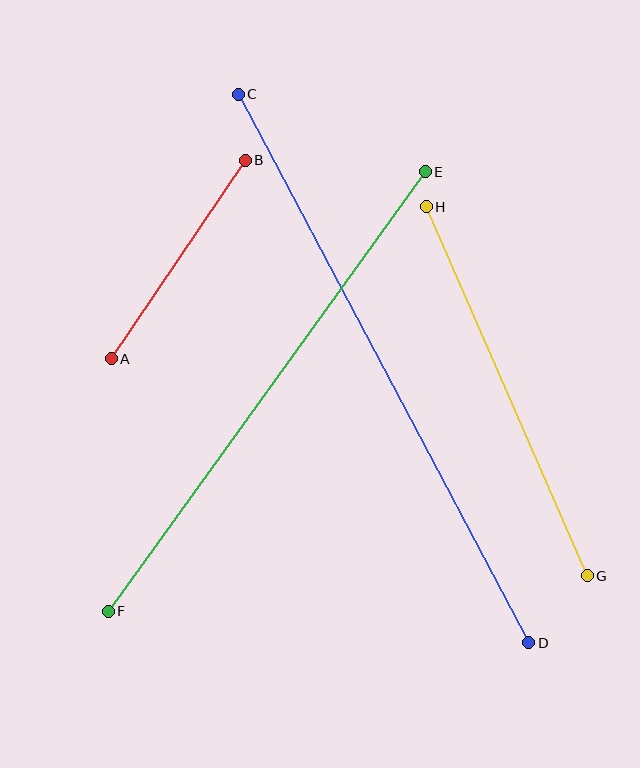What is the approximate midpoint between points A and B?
The midpoint is at approximately (178, 259) pixels.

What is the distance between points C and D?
The distance is approximately 621 pixels.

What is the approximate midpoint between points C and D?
The midpoint is at approximately (384, 368) pixels.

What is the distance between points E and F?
The distance is approximately 541 pixels.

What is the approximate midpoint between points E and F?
The midpoint is at approximately (267, 392) pixels.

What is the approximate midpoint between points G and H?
The midpoint is at approximately (507, 391) pixels.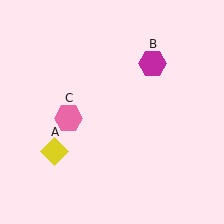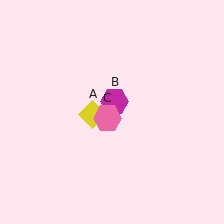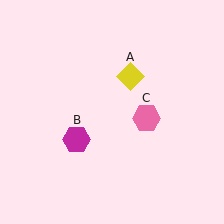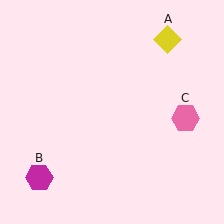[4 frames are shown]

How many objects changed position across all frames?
3 objects changed position: yellow diamond (object A), magenta hexagon (object B), pink hexagon (object C).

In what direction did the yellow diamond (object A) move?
The yellow diamond (object A) moved up and to the right.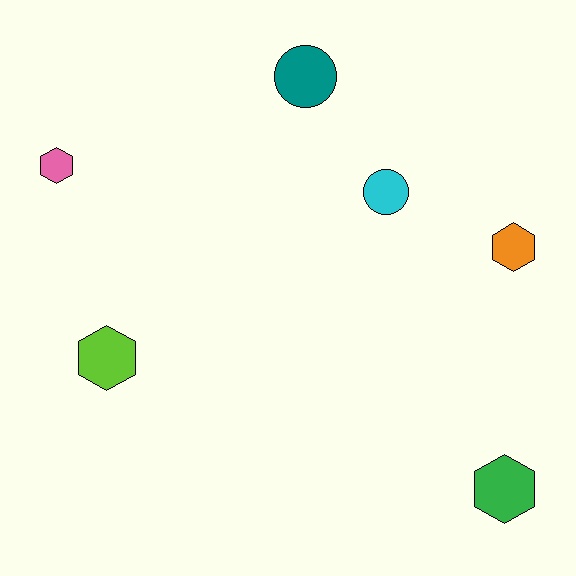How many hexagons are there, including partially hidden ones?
There are 4 hexagons.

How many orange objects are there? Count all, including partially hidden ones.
There is 1 orange object.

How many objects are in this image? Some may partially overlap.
There are 6 objects.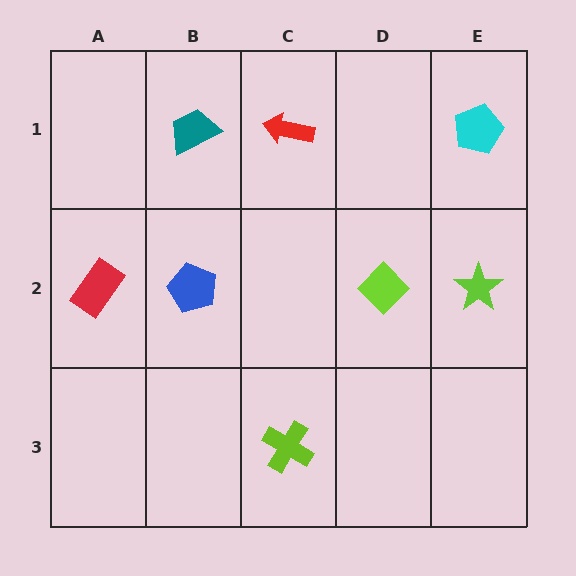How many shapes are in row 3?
1 shape.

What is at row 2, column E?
A lime star.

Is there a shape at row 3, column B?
No, that cell is empty.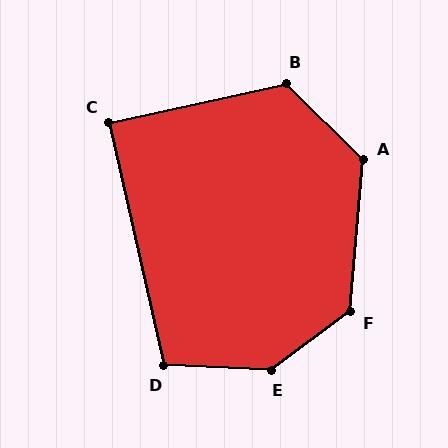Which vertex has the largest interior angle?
E, at approximately 141 degrees.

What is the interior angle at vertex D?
Approximately 105 degrees (obtuse).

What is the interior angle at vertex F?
Approximately 132 degrees (obtuse).